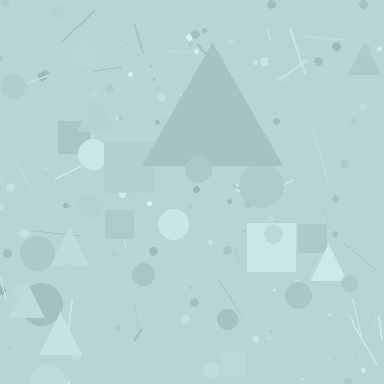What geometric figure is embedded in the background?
A triangle is embedded in the background.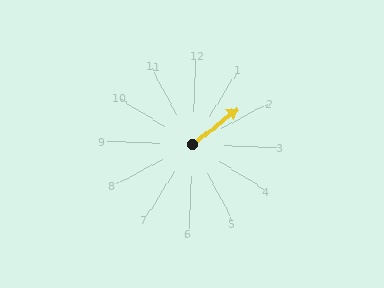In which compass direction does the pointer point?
Northeast.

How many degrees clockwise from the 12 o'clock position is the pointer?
Approximately 50 degrees.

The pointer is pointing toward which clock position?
Roughly 2 o'clock.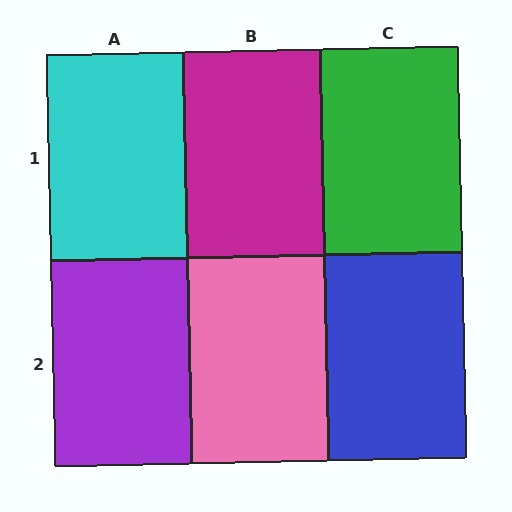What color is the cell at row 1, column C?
Green.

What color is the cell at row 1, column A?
Cyan.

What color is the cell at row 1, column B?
Magenta.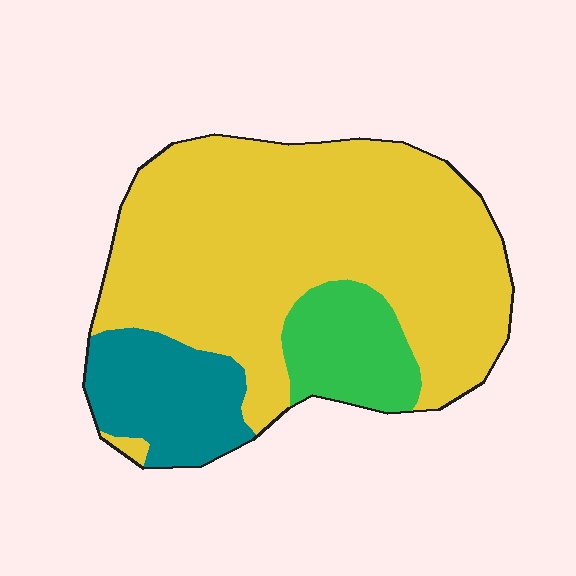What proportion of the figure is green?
Green takes up about one eighth (1/8) of the figure.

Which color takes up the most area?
Yellow, at roughly 70%.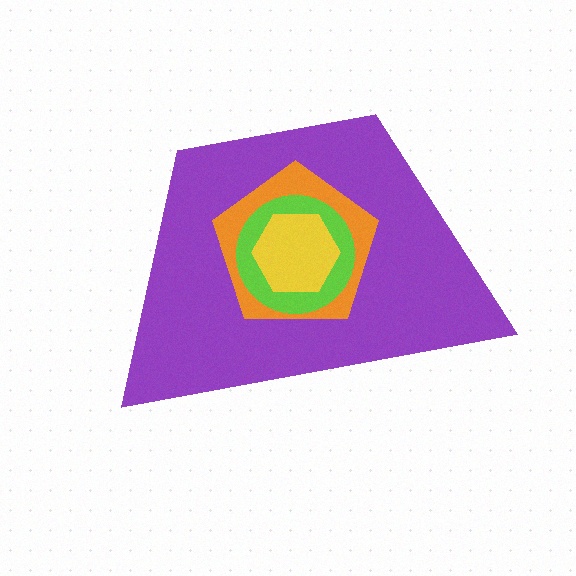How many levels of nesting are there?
4.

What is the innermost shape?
The yellow hexagon.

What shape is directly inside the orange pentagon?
The lime circle.